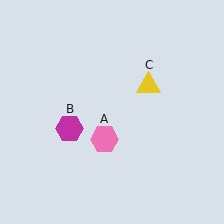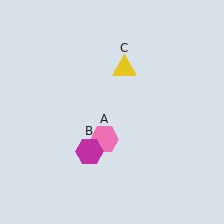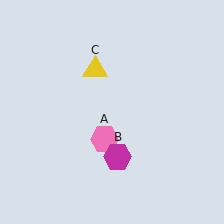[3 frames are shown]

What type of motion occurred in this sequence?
The magenta hexagon (object B), yellow triangle (object C) rotated counterclockwise around the center of the scene.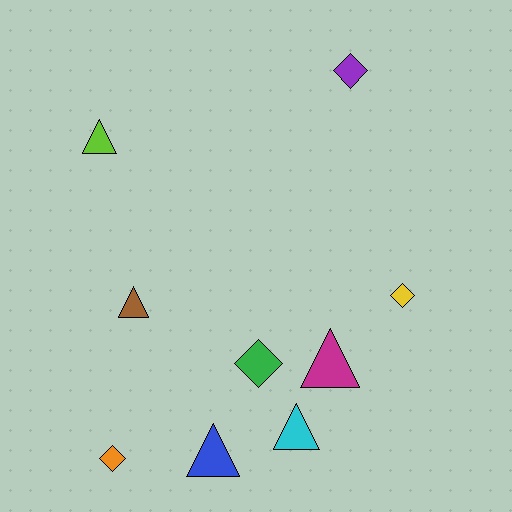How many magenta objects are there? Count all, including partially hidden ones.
There is 1 magenta object.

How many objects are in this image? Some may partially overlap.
There are 9 objects.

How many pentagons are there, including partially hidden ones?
There are no pentagons.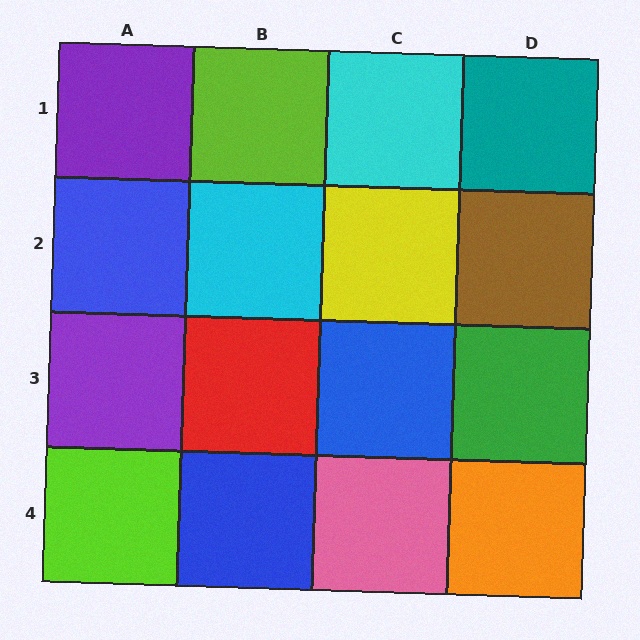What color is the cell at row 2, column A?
Blue.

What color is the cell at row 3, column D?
Green.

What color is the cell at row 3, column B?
Red.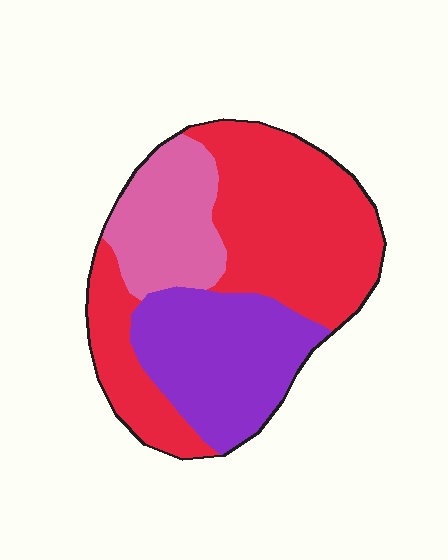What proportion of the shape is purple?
Purple takes up between a quarter and a half of the shape.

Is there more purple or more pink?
Purple.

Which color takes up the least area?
Pink, at roughly 20%.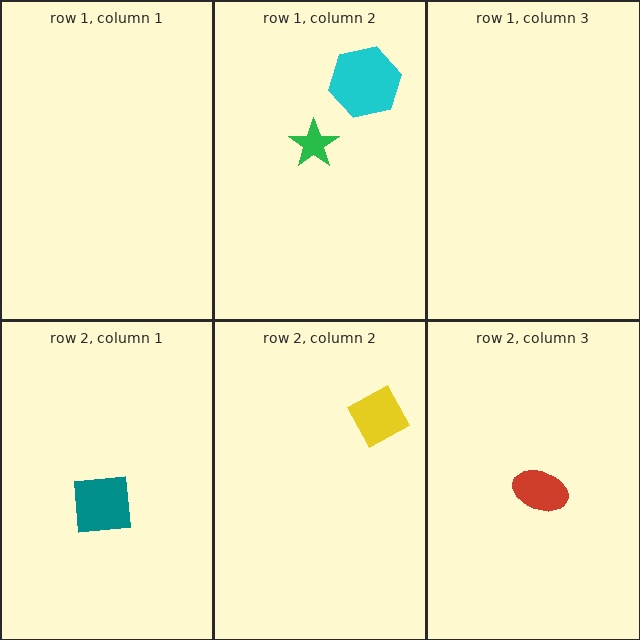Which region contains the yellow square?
The row 2, column 2 region.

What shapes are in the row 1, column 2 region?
The green star, the cyan hexagon.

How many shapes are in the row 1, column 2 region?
2.